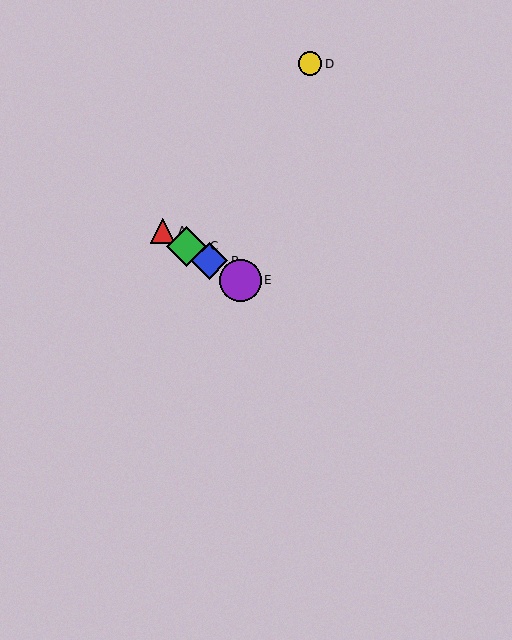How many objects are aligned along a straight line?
4 objects (A, B, C, E) are aligned along a straight line.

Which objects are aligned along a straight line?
Objects A, B, C, E are aligned along a straight line.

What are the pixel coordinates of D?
Object D is at (310, 64).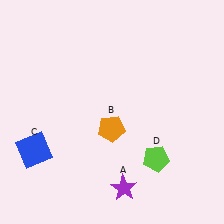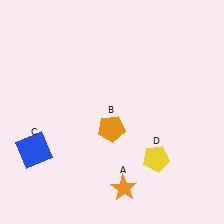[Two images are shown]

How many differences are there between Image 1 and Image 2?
There are 2 differences between the two images.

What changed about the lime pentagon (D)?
In Image 1, D is lime. In Image 2, it changed to yellow.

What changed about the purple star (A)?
In Image 1, A is purple. In Image 2, it changed to orange.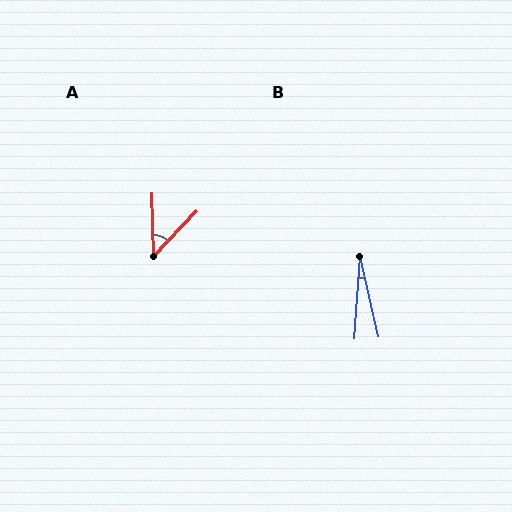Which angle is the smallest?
B, at approximately 17 degrees.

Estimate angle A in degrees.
Approximately 46 degrees.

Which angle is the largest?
A, at approximately 46 degrees.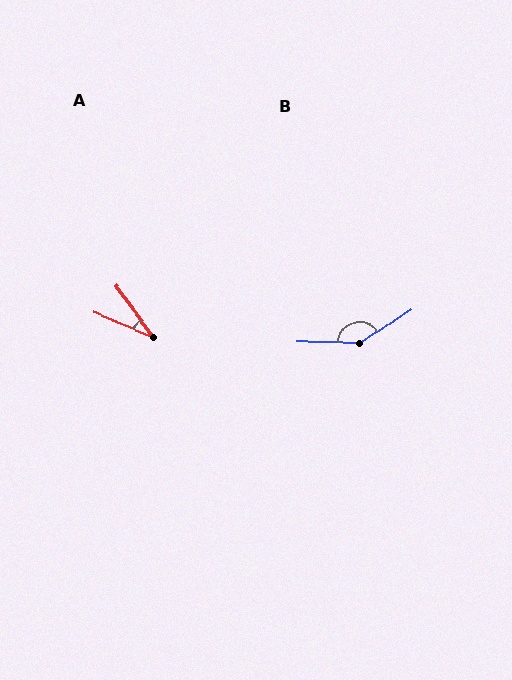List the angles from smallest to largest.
A (32°), B (146°).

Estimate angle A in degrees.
Approximately 32 degrees.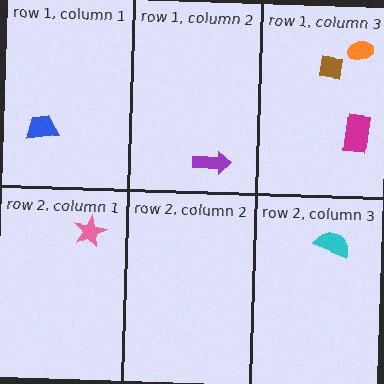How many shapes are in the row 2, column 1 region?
1.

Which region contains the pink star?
The row 2, column 1 region.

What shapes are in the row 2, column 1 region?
The pink star.